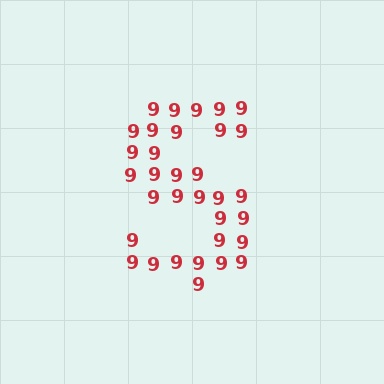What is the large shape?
The large shape is the letter S.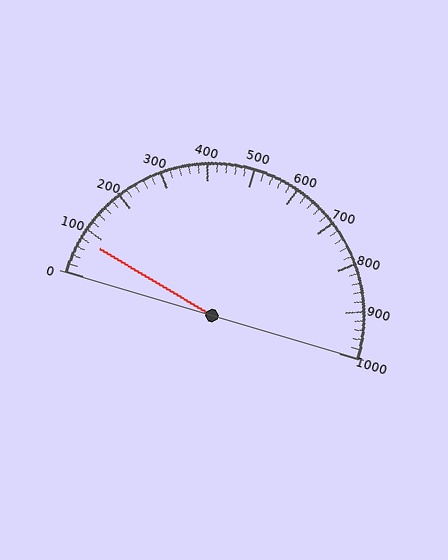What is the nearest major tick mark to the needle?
The nearest major tick mark is 100.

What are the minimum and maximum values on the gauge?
The gauge ranges from 0 to 1000.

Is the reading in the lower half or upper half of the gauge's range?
The reading is in the lower half of the range (0 to 1000).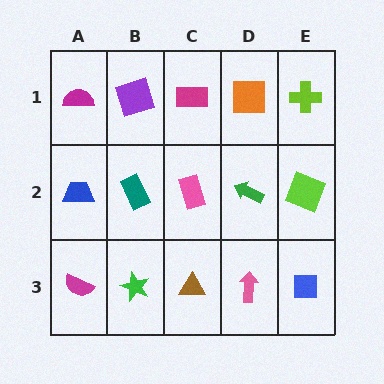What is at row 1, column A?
A magenta semicircle.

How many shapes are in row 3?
5 shapes.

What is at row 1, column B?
A purple square.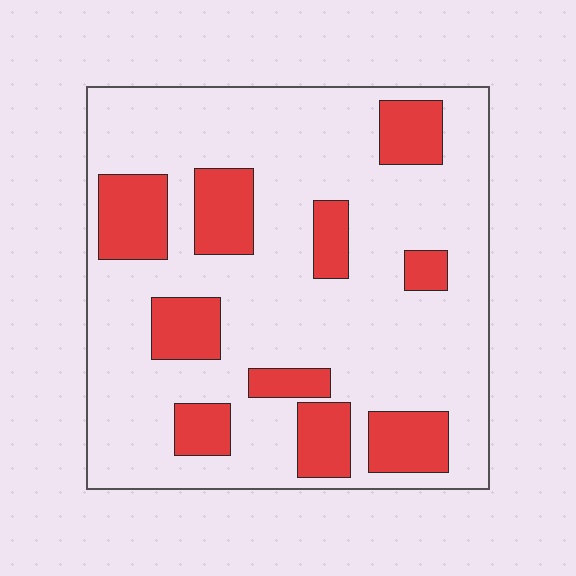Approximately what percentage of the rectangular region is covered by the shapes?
Approximately 25%.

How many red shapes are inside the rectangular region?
10.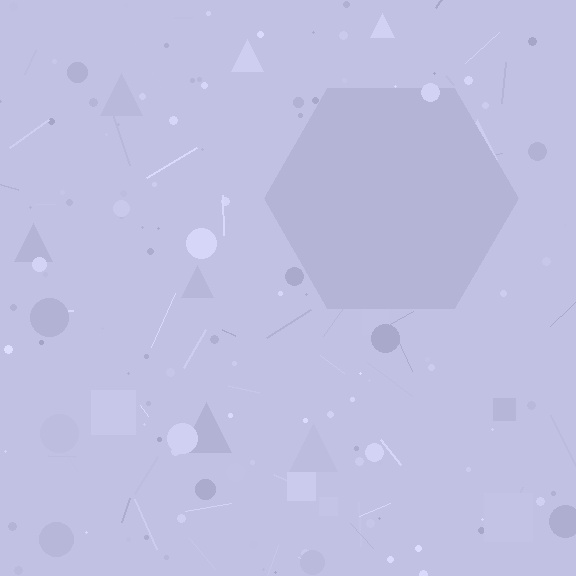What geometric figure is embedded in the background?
A hexagon is embedded in the background.